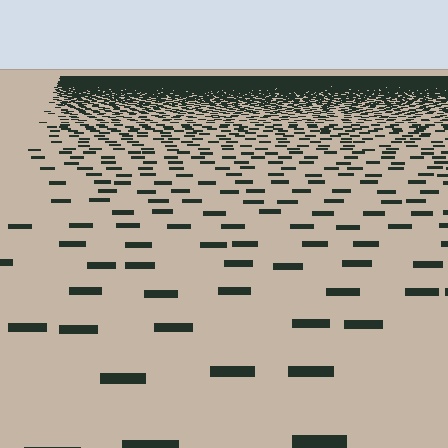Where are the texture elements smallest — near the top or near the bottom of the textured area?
Near the top.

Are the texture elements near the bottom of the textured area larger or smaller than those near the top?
Larger. Near the bottom, elements are closer to the viewer and appear at a bigger on-screen size.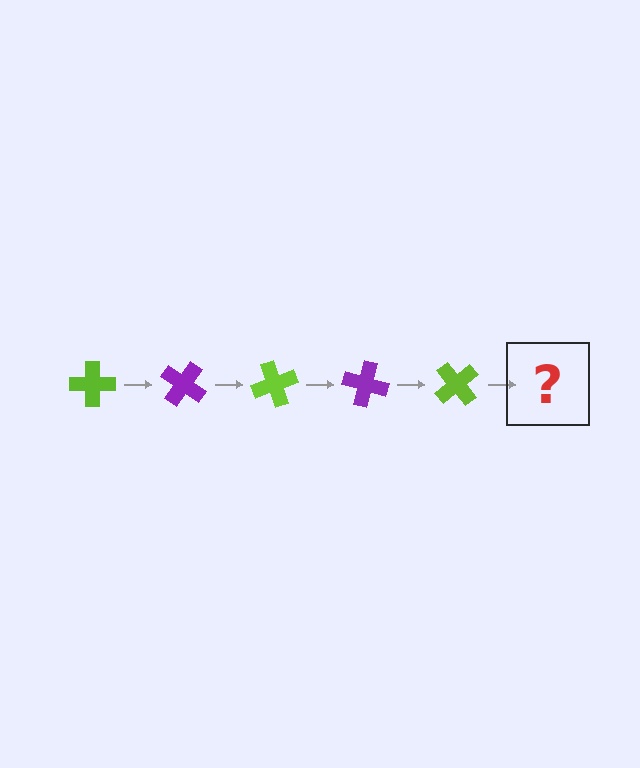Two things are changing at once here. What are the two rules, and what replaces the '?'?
The two rules are that it rotates 35 degrees each step and the color cycles through lime and purple. The '?' should be a purple cross, rotated 175 degrees from the start.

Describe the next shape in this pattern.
It should be a purple cross, rotated 175 degrees from the start.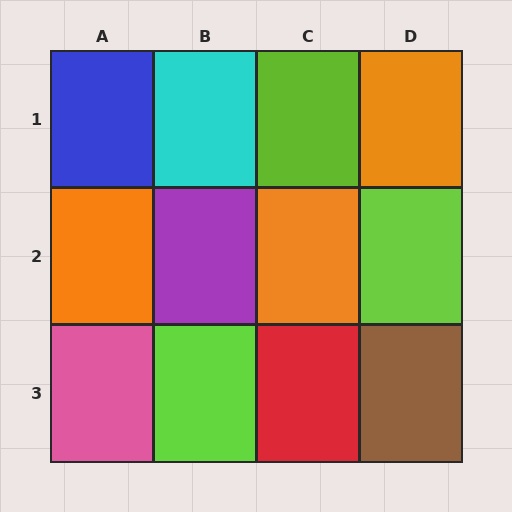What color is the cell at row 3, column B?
Lime.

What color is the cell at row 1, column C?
Lime.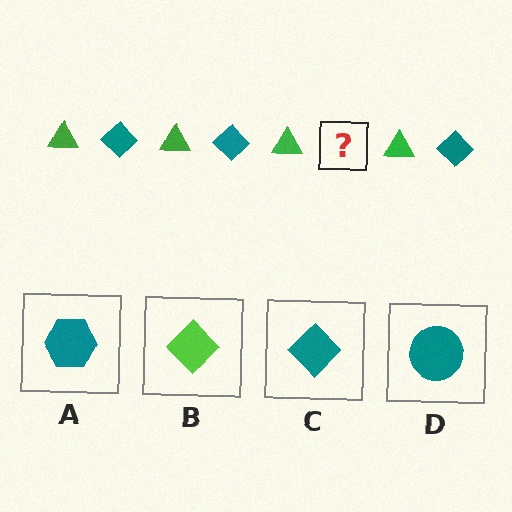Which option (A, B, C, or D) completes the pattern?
C.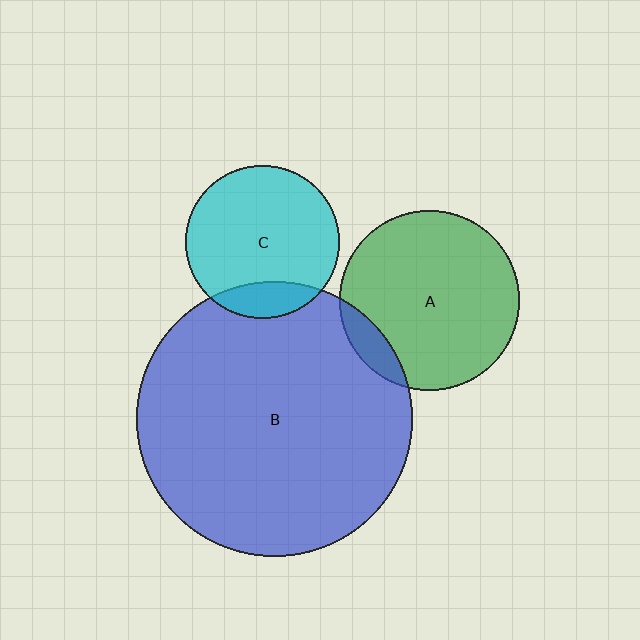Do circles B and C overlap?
Yes.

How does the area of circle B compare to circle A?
Approximately 2.3 times.